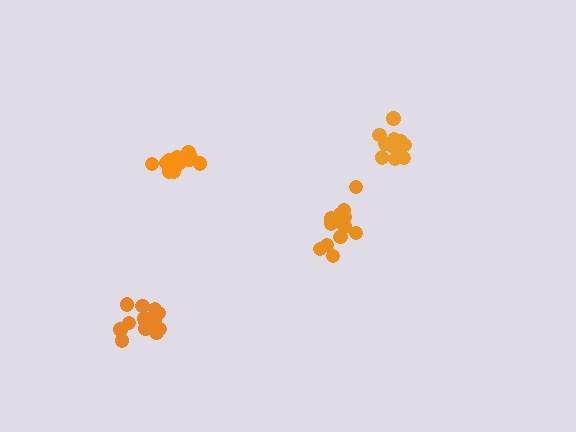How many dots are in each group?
Group 1: 15 dots, Group 2: 12 dots, Group 3: 14 dots, Group 4: 14 dots (55 total).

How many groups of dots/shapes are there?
There are 4 groups.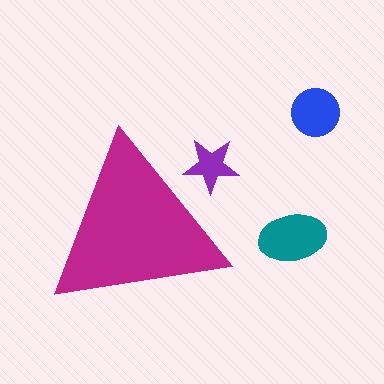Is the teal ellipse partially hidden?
No, the teal ellipse is fully visible.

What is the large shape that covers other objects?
A magenta triangle.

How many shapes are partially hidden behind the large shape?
1 shape is partially hidden.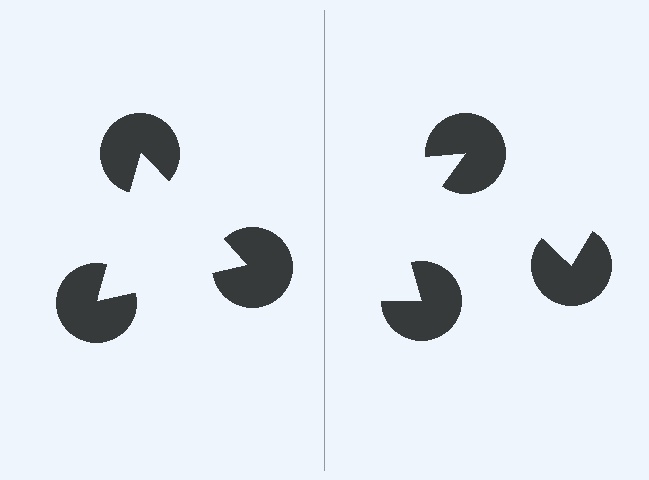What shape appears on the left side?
An illusory triangle.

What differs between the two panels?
The pac-man discs are positioned identically on both sides; only the wedge orientations differ. On the left they align to a triangle; on the right they are misaligned.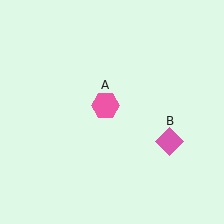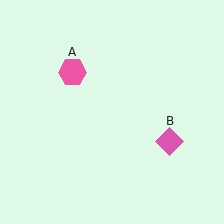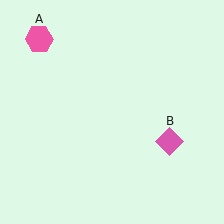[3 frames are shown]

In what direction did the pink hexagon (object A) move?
The pink hexagon (object A) moved up and to the left.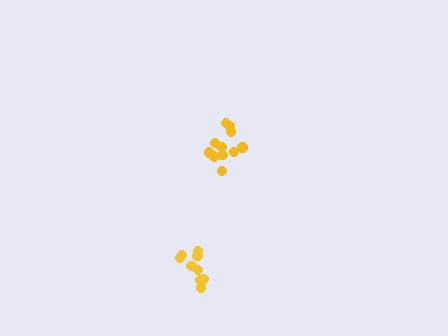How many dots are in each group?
Group 1: 11 dots, Group 2: 9 dots (20 total).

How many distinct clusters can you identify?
There are 2 distinct clusters.